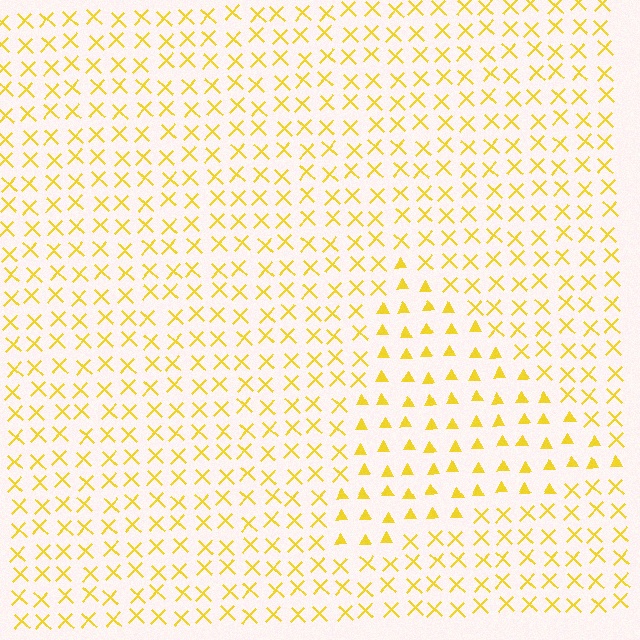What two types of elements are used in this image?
The image uses triangles inside the triangle region and X marks outside it.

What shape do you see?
I see a triangle.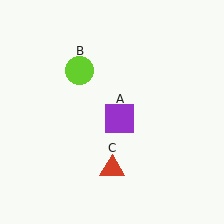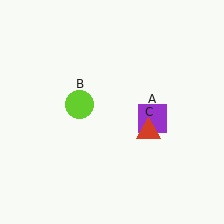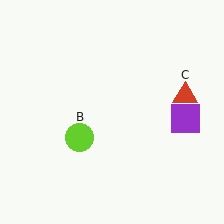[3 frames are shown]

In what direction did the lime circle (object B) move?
The lime circle (object B) moved down.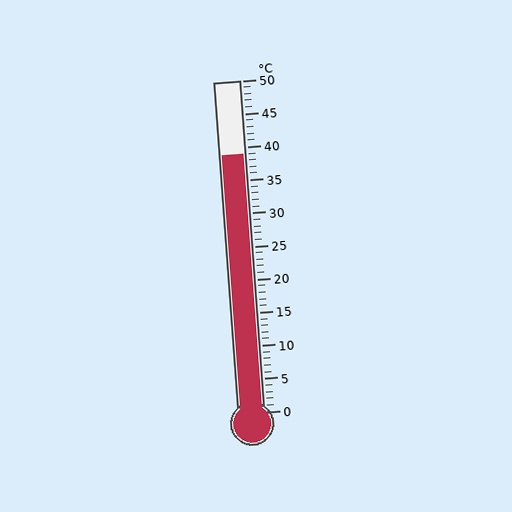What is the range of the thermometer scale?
The thermometer scale ranges from 0°C to 50°C.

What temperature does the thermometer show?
The thermometer shows approximately 39°C.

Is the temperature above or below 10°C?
The temperature is above 10°C.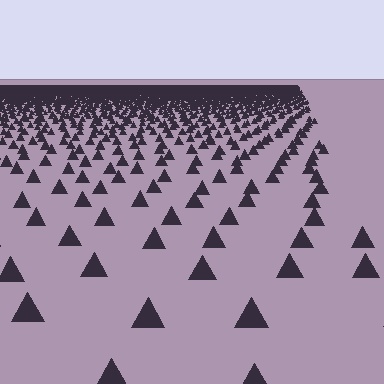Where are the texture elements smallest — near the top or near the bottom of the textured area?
Near the top.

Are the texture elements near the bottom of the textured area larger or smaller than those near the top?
Larger. Near the bottom, elements are closer to the viewer and appear at a bigger on-screen size.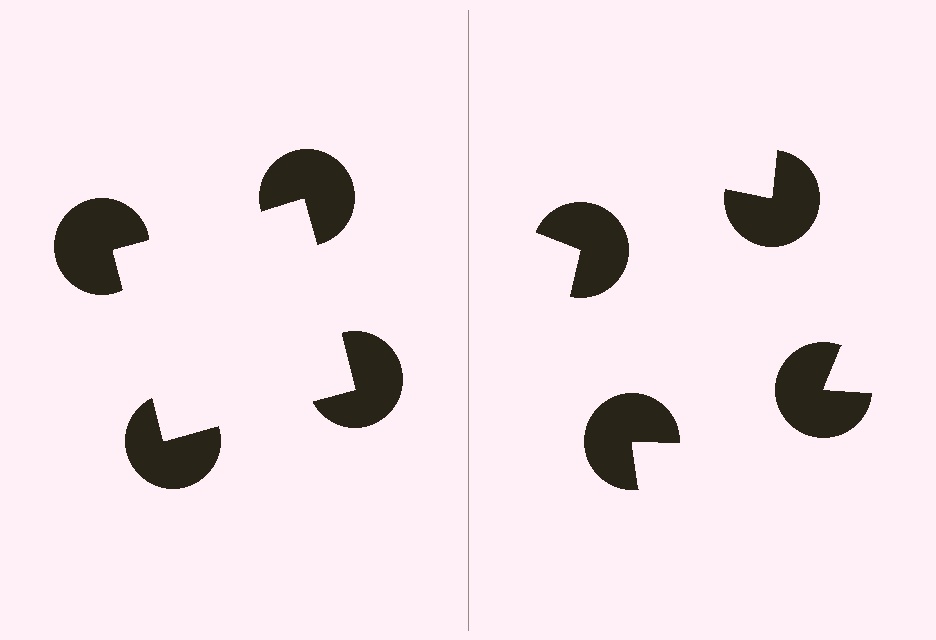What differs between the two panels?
The pac-man discs are positioned identically on both sides; only the wedge orientations differ. On the left they align to a square; on the right they are misaligned.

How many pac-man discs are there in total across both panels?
8 — 4 on each side.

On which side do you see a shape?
An illusory square appears on the left side. On the right side the wedge cuts are rotated, so no coherent shape forms.